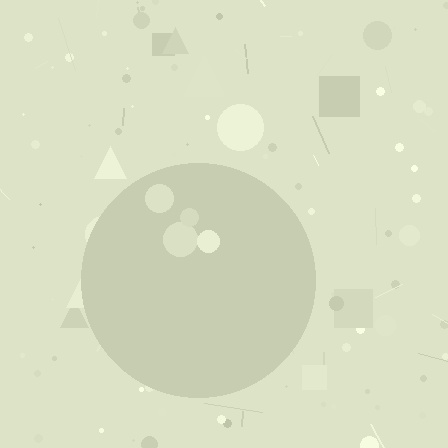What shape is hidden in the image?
A circle is hidden in the image.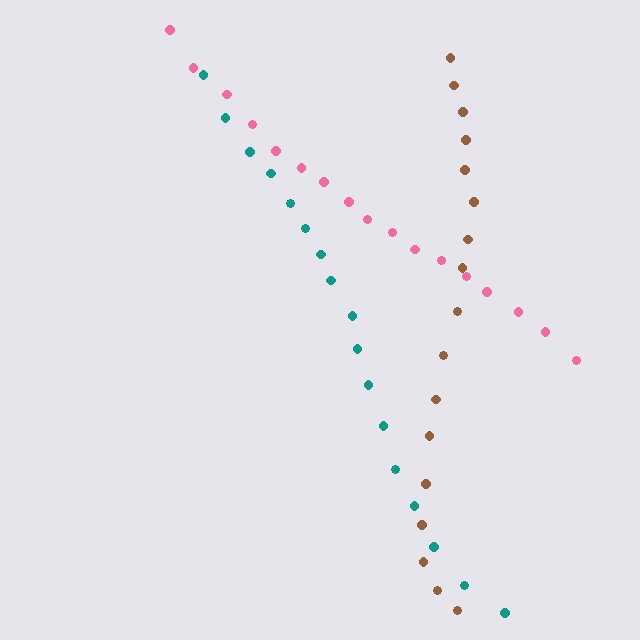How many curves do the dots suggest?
There are 3 distinct paths.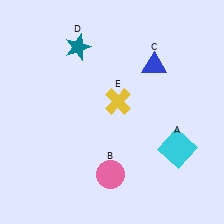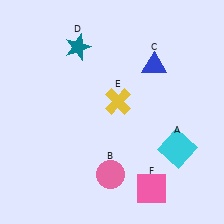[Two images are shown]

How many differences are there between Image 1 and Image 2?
There is 1 difference between the two images.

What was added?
A pink square (F) was added in Image 2.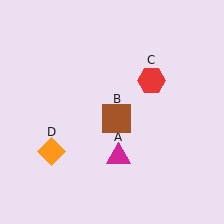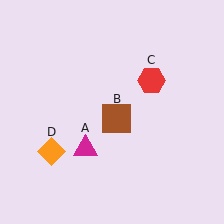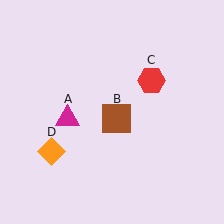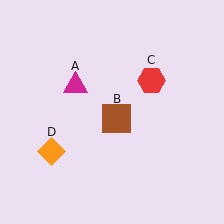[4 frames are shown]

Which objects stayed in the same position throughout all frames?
Brown square (object B) and red hexagon (object C) and orange diamond (object D) remained stationary.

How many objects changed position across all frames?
1 object changed position: magenta triangle (object A).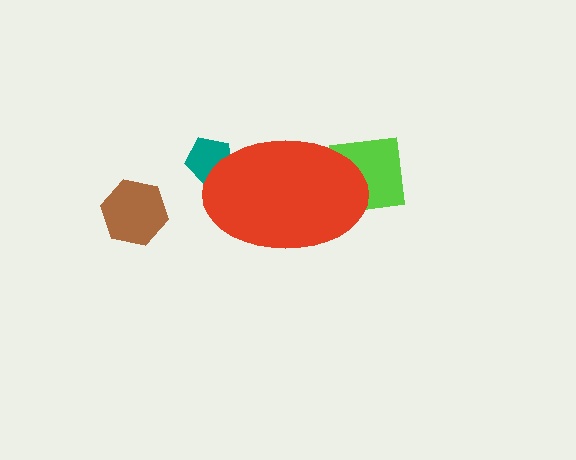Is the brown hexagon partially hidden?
No, the brown hexagon is fully visible.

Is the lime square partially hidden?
Yes, the lime square is partially hidden behind the red ellipse.